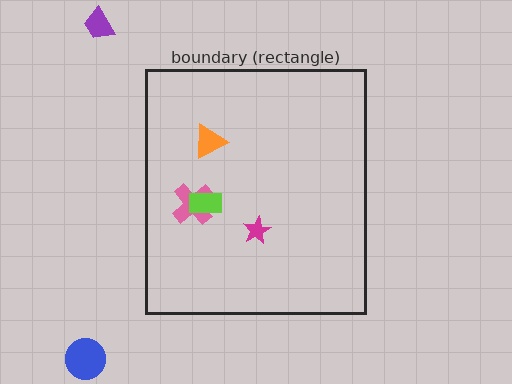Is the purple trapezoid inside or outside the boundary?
Outside.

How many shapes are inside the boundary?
4 inside, 2 outside.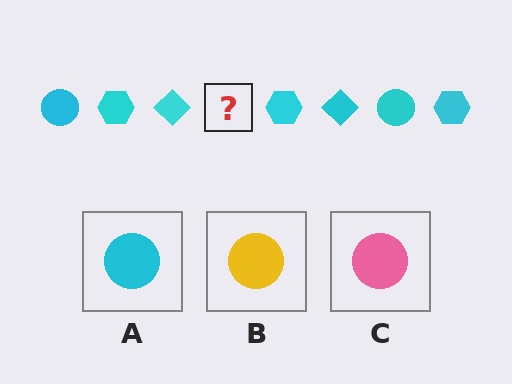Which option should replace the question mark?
Option A.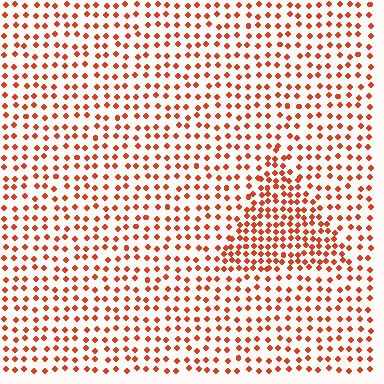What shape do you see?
I see a triangle.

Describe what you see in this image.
The image contains small red elements arranged at two different densities. A triangle-shaped region is visible where the elements are more densely packed than the surrounding area.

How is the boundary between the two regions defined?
The boundary is defined by a change in element density (approximately 1.9x ratio). All elements are the same color, size, and shape.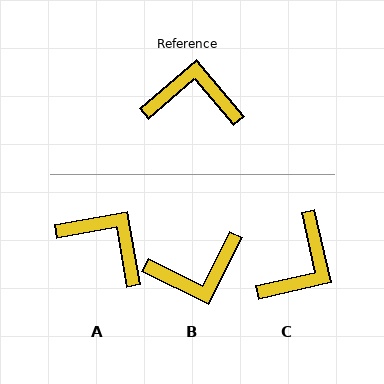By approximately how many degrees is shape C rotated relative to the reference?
Approximately 118 degrees clockwise.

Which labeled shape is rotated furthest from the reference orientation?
B, about 157 degrees away.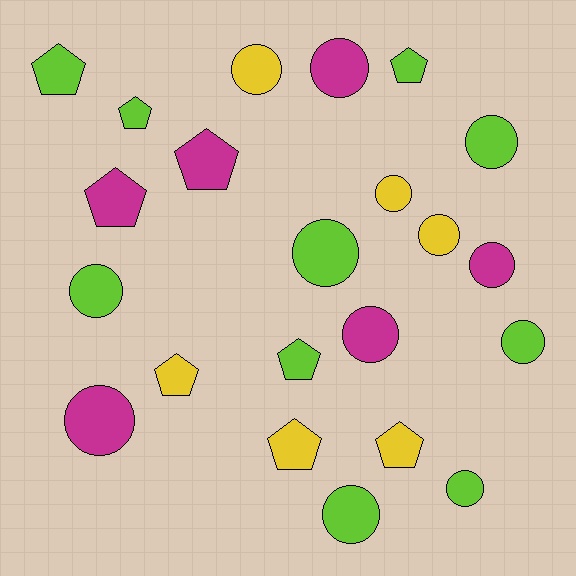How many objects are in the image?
There are 22 objects.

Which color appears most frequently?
Lime, with 10 objects.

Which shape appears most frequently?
Circle, with 13 objects.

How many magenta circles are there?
There are 4 magenta circles.